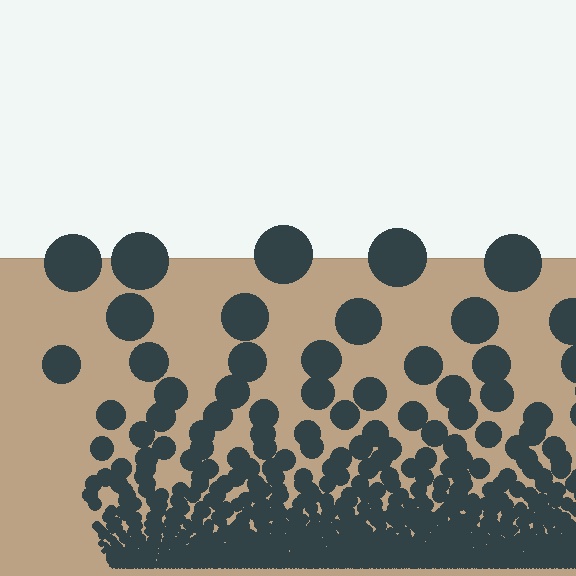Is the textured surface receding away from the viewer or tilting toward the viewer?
The surface appears to tilt toward the viewer. Texture elements get larger and sparser toward the top.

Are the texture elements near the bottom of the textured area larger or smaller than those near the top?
Smaller. The gradient is inverted — elements near the bottom are smaller and denser.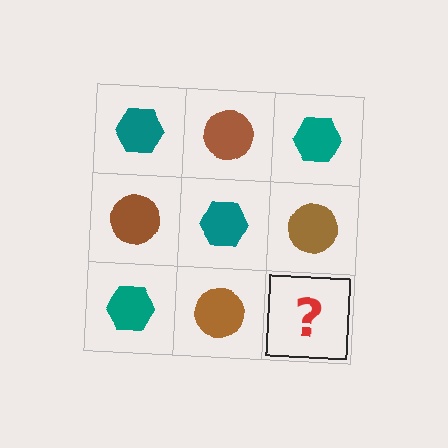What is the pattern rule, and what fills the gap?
The rule is that it alternates teal hexagon and brown circle in a checkerboard pattern. The gap should be filled with a teal hexagon.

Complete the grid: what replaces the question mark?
The question mark should be replaced with a teal hexagon.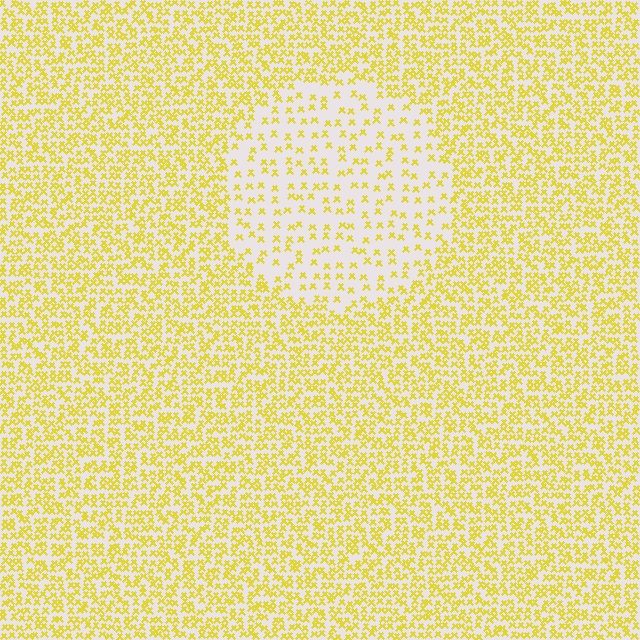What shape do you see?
I see a circle.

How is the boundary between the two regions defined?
The boundary is defined by a change in element density (approximately 2.5x ratio). All elements are the same color, size, and shape.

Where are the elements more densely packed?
The elements are more densely packed outside the circle boundary.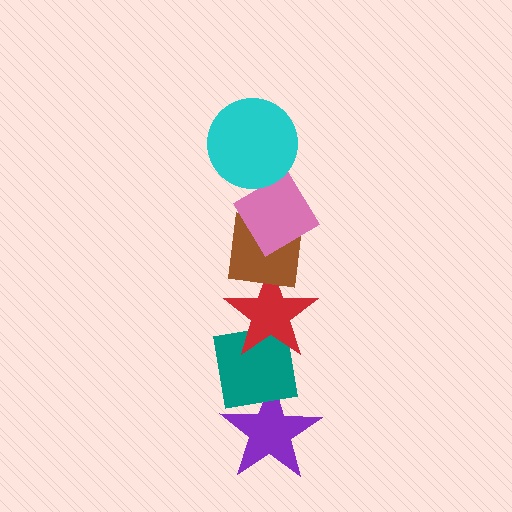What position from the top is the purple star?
The purple star is 6th from the top.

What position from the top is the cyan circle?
The cyan circle is 1st from the top.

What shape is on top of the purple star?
The teal square is on top of the purple star.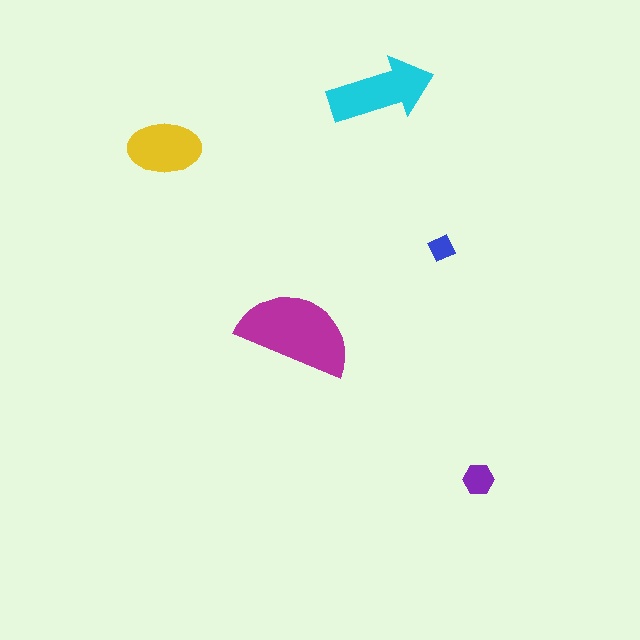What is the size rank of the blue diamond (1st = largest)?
5th.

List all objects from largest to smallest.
The magenta semicircle, the cyan arrow, the yellow ellipse, the purple hexagon, the blue diamond.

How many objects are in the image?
There are 5 objects in the image.